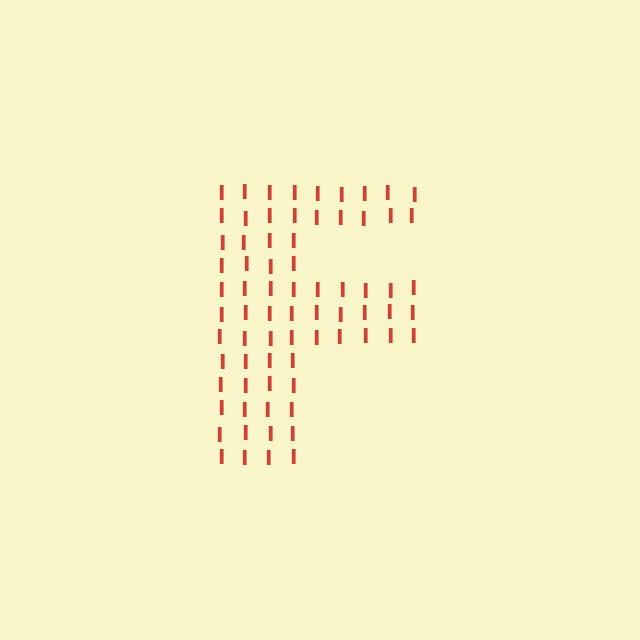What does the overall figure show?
The overall figure shows the letter F.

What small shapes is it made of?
It is made of small letter I's.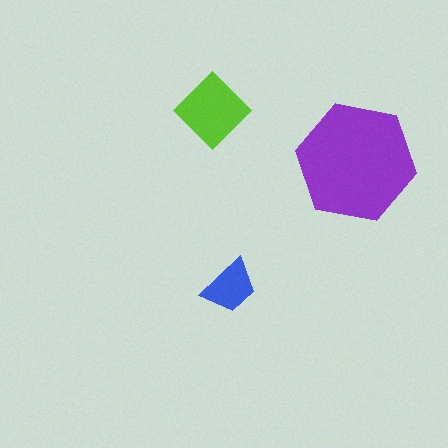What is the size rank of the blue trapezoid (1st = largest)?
3rd.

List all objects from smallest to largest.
The blue trapezoid, the lime diamond, the purple hexagon.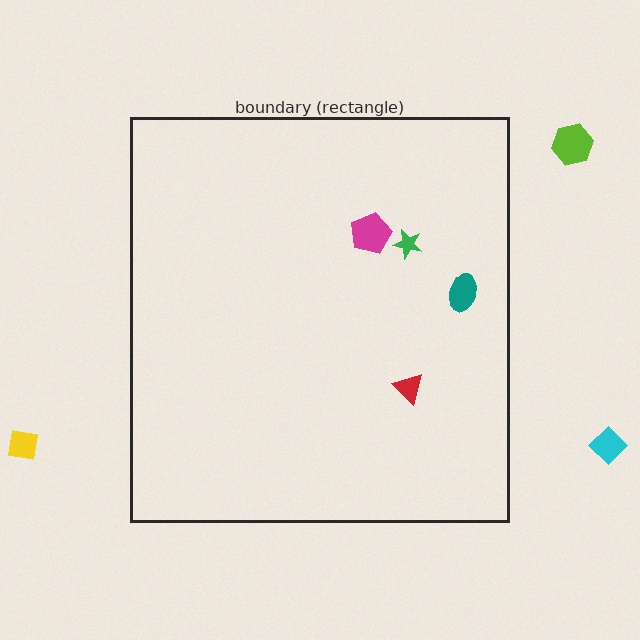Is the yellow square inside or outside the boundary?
Outside.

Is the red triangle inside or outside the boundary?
Inside.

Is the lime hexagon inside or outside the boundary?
Outside.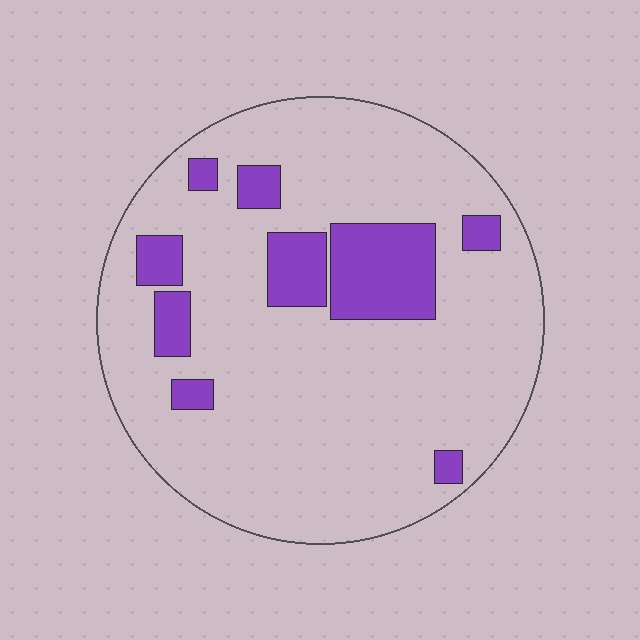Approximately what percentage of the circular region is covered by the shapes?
Approximately 15%.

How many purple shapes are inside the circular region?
9.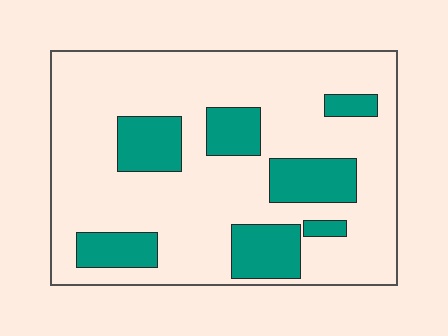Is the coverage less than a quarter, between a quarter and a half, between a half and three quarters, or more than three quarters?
Less than a quarter.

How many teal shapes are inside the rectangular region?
7.